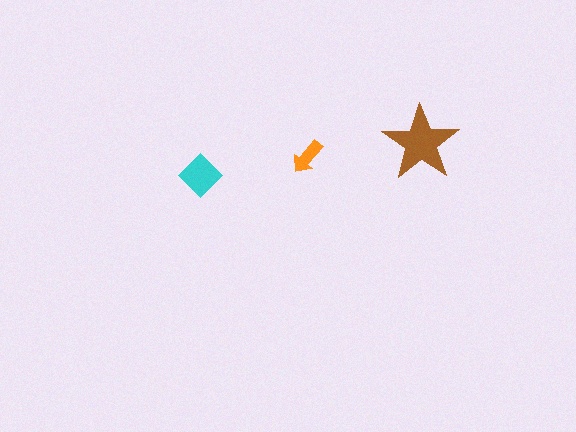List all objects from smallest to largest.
The orange arrow, the cyan diamond, the brown star.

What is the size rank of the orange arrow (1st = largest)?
3rd.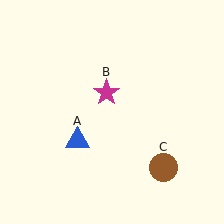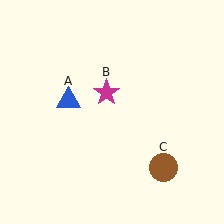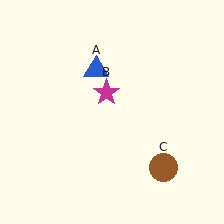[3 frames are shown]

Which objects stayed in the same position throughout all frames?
Magenta star (object B) and brown circle (object C) remained stationary.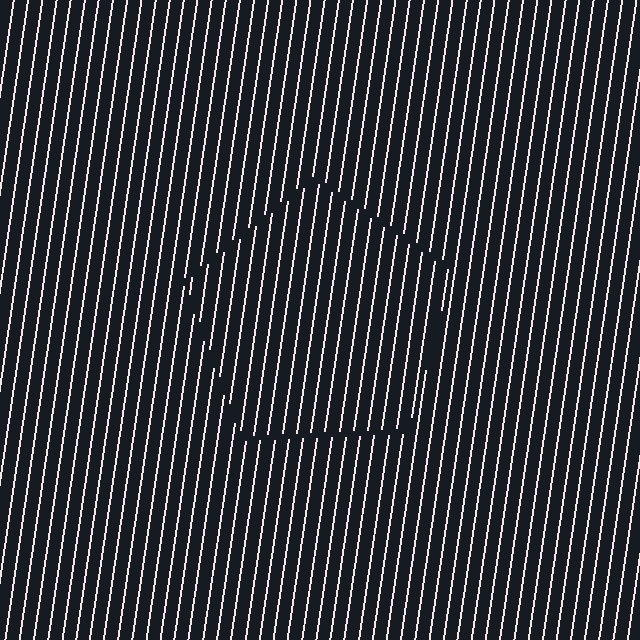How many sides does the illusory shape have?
5 sides — the line-ends trace a pentagon.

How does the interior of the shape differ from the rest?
The interior of the shape contains the same grating, shifted by half a period — the contour is defined by the phase discontinuity where line-ends from the inner and outer gratings abut.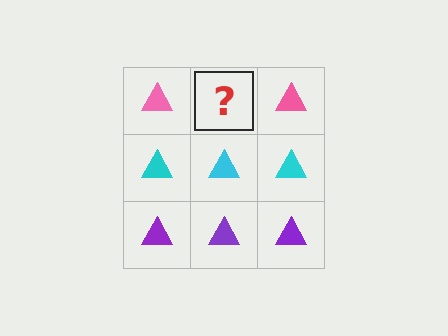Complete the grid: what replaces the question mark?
The question mark should be replaced with a pink triangle.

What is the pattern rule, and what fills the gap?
The rule is that each row has a consistent color. The gap should be filled with a pink triangle.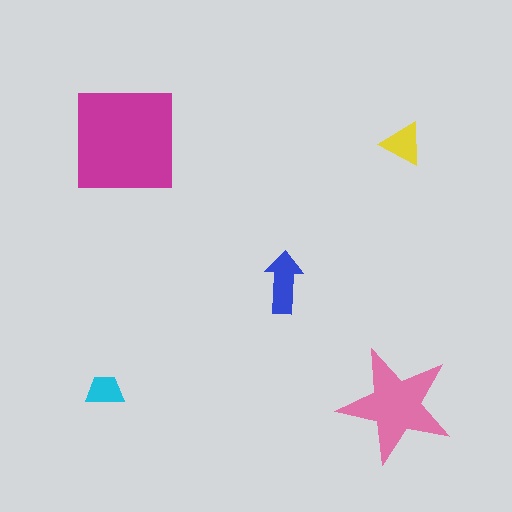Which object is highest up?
The magenta square is topmost.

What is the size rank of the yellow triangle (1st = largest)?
4th.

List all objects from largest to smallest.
The magenta square, the pink star, the blue arrow, the yellow triangle, the cyan trapezoid.